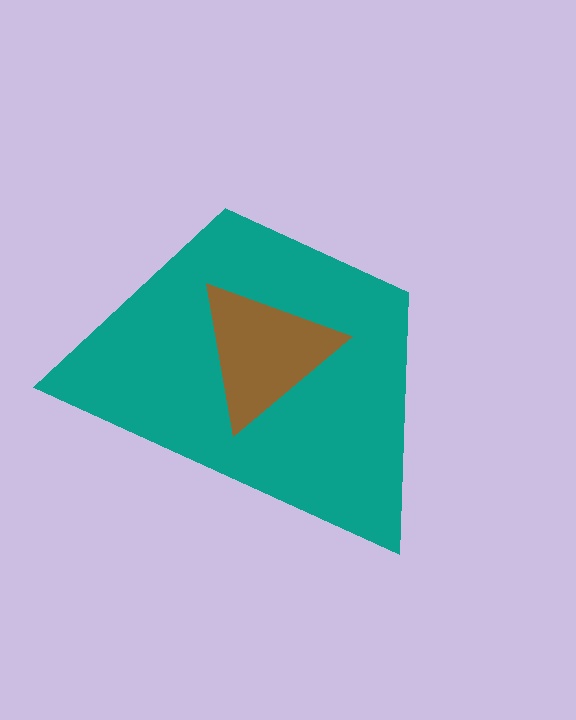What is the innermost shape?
The brown triangle.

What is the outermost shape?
The teal trapezoid.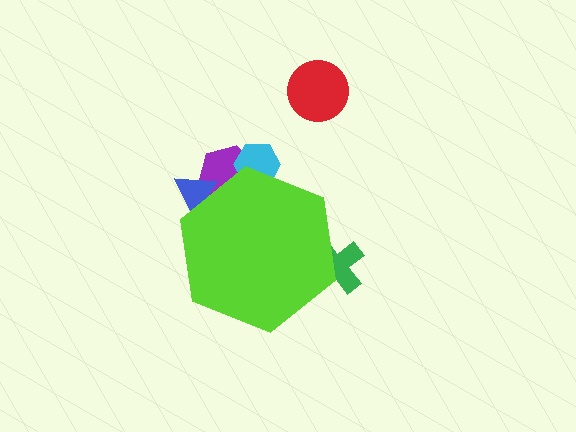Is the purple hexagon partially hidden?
Yes, the purple hexagon is partially hidden behind the lime hexagon.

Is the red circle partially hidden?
No, the red circle is fully visible.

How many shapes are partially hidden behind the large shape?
4 shapes are partially hidden.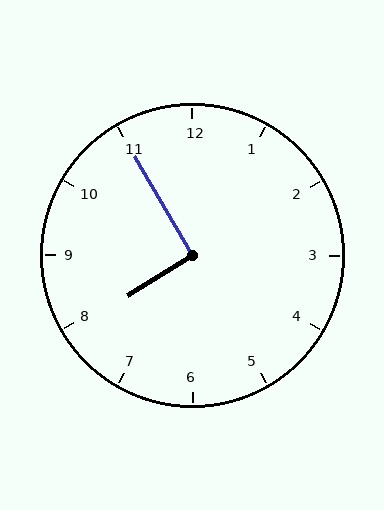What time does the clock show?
7:55.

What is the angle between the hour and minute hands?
Approximately 92 degrees.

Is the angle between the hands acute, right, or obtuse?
It is right.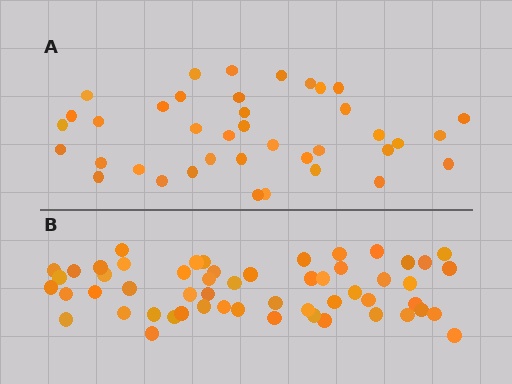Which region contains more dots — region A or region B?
Region B (the bottom region) has more dots.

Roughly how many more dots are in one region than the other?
Region B has approximately 15 more dots than region A.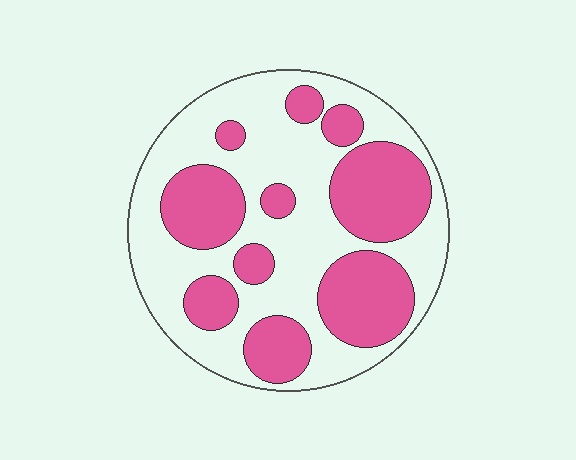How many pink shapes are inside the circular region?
10.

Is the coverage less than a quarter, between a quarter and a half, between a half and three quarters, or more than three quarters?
Between a quarter and a half.